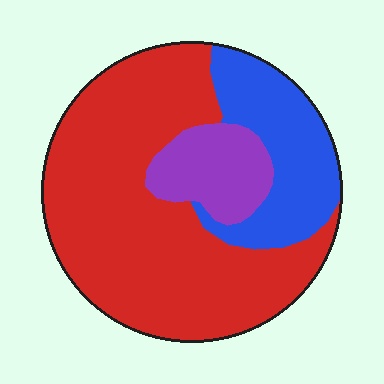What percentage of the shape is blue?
Blue covers 22% of the shape.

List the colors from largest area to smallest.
From largest to smallest: red, blue, purple.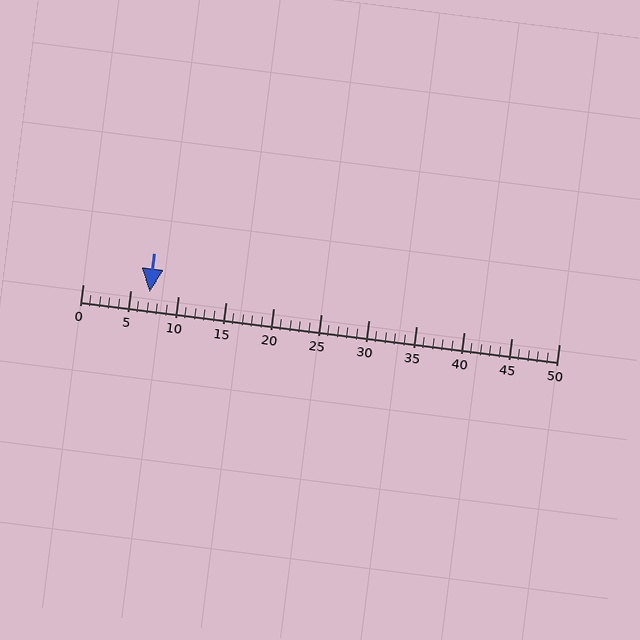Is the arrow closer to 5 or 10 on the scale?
The arrow is closer to 5.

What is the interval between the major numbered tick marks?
The major tick marks are spaced 5 units apart.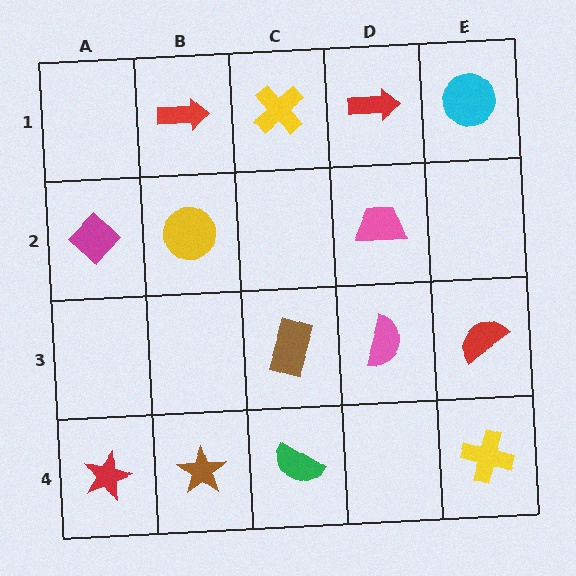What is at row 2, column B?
A yellow circle.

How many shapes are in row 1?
4 shapes.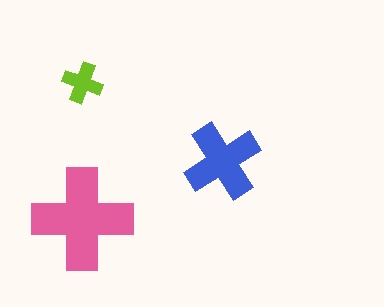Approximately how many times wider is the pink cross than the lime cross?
About 2.5 times wider.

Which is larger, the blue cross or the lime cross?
The blue one.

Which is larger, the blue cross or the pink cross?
The pink one.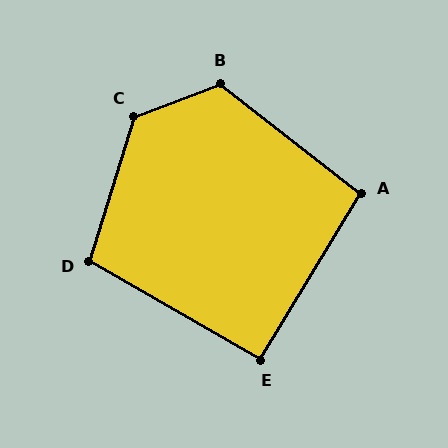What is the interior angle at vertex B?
Approximately 121 degrees (obtuse).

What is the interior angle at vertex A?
Approximately 97 degrees (obtuse).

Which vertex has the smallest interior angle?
E, at approximately 91 degrees.